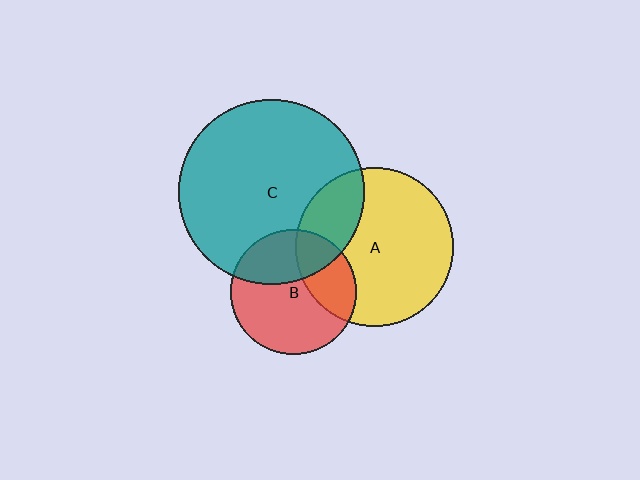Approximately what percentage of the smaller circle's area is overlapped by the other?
Approximately 35%.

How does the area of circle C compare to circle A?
Approximately 1.4 times.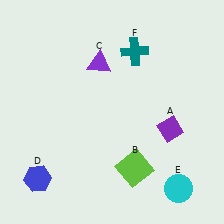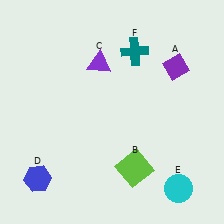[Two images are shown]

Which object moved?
The purple diamond (A) moved up.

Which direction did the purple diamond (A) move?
The purple diamond (A) moved up.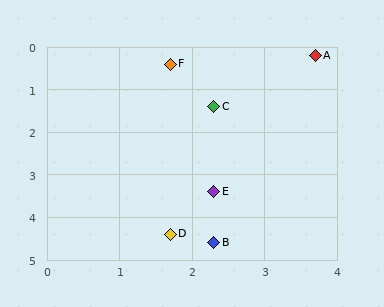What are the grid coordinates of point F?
Point F is at approximately (1.7, 0.4).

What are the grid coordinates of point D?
Point D is at approximately (1.7, 4.4).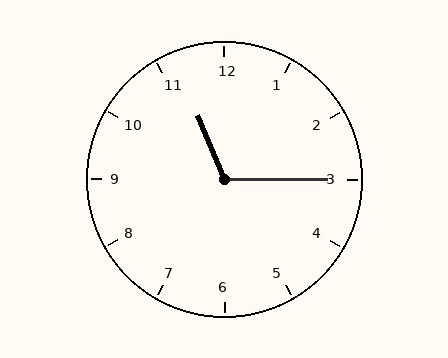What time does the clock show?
11:15.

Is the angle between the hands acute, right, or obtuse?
It is obtuse.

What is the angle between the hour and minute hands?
Approximately 112 degrees.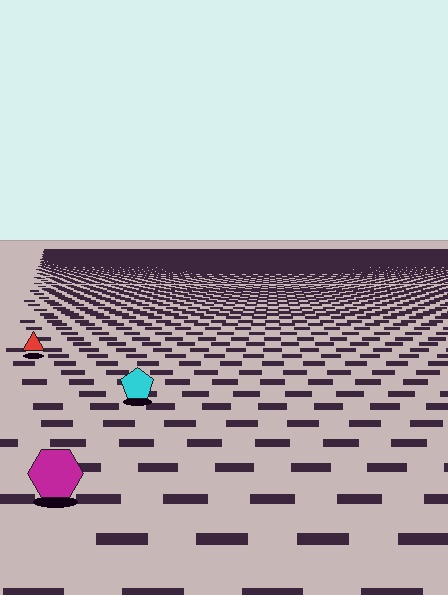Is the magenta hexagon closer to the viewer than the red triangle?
Yes. The magenta hexagon is closer — you can tell from the texture gradient: the ground texture is coarser near it.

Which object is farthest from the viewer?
The red triangle is farthest from the viewer. It appears smaller and the ground texture around it is denser.